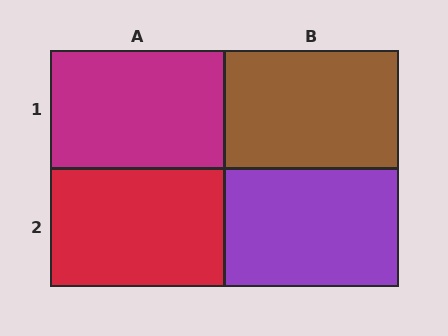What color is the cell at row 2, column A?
Red.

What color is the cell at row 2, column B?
Purple.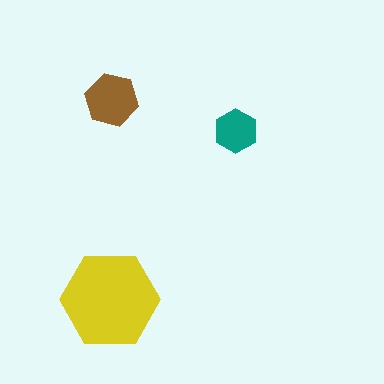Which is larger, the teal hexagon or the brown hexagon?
The brown one.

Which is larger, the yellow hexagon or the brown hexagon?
The yellow one.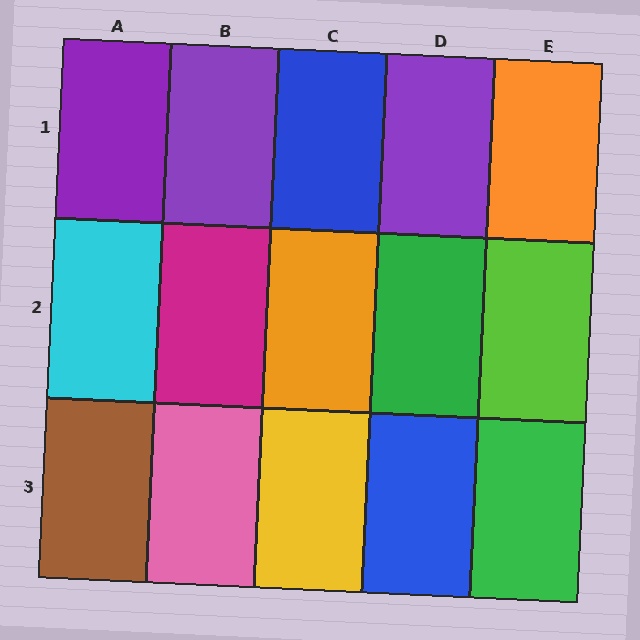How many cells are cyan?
1 cell is cyan.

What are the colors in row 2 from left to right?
Cyan, magenta, orange, green, lime.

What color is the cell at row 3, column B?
Pink.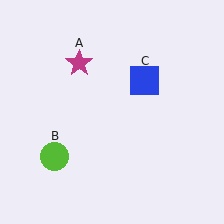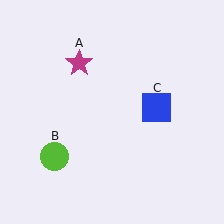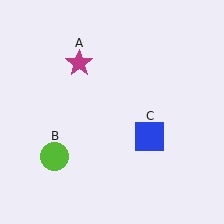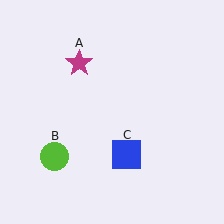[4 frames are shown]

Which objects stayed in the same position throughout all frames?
Magenta star (object A) and lime circle (object B) remained stationary.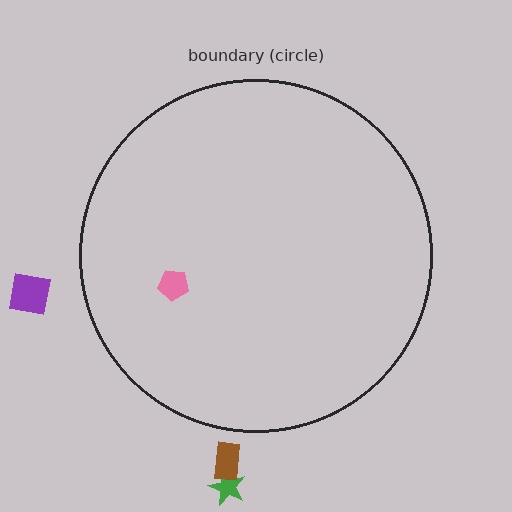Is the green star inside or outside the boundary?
Outside.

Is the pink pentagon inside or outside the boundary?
Inside.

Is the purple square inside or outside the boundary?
Outside.